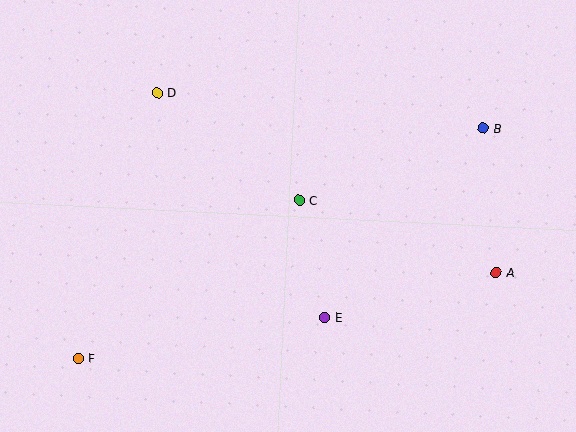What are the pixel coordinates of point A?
Point A is at (496, 273).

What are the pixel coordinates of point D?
Point D is at (157, 93).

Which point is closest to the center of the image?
Point C at (299, 200) is closest to the center.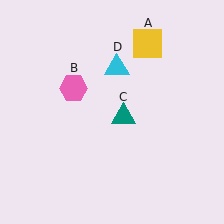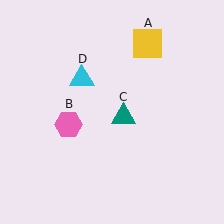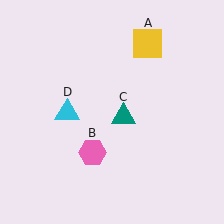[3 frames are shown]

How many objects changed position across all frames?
2 objects changed position: pink hexagon (object B), cyan triangle (object D).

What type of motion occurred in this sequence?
The pink hexagon (object B), cyan triangle (object D) rotated counterclockwise around the center of the scene.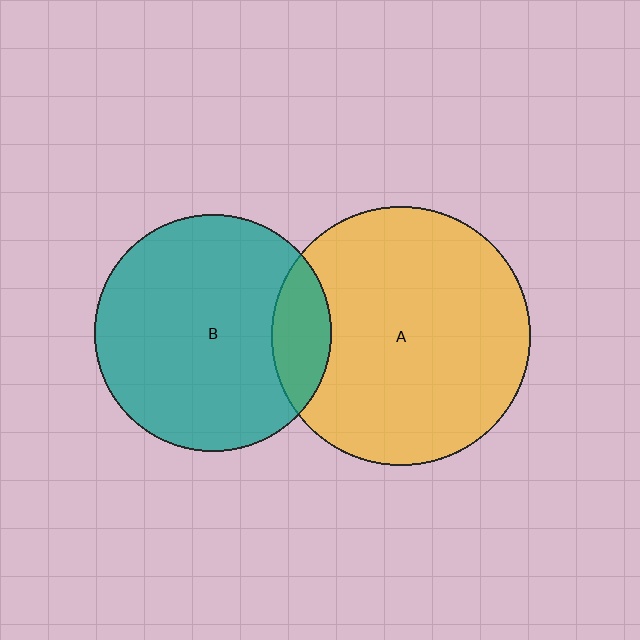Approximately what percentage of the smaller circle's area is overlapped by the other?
Approximately 15%.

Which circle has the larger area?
Circle A (yellow).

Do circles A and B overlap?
Yes.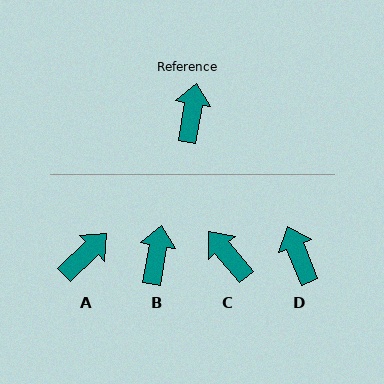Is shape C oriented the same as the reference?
No, it is off by about 50 degrees.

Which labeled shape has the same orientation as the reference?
B.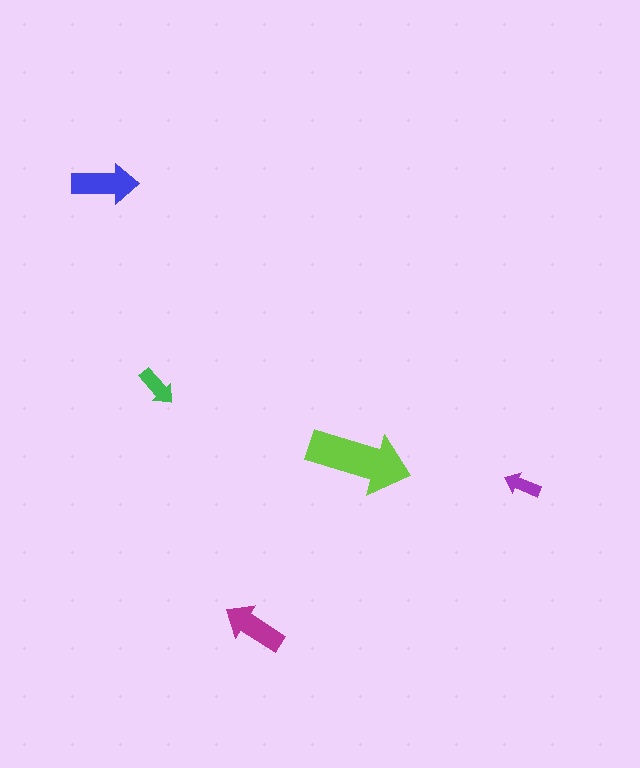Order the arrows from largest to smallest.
the lime one, the blue one, the magenta one, the green one, the purple one.